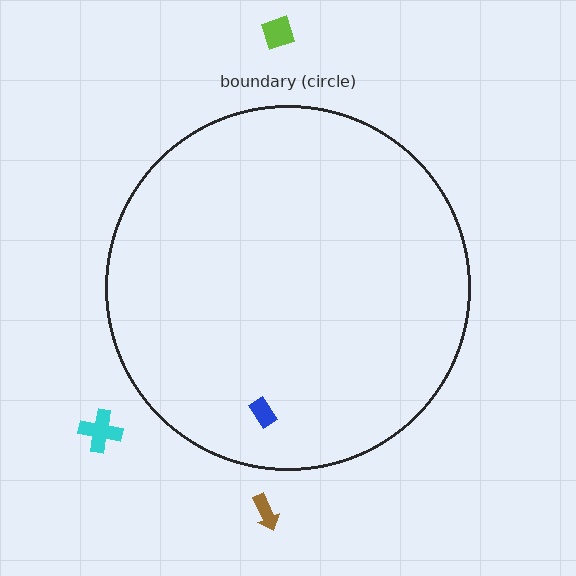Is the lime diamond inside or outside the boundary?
Outside.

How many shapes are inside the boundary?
1 inside, 3 outside.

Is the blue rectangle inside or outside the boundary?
Inside.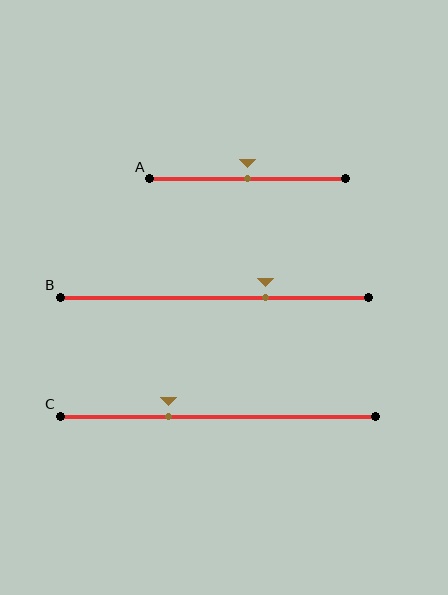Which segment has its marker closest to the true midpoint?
Segment A has its marker closest to the true midpoint.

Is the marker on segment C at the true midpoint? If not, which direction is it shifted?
No, the marker on segment C is shifted to the left by about 16% of the segment length.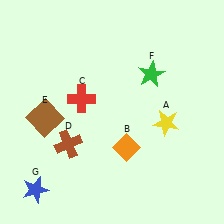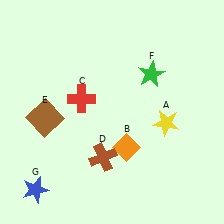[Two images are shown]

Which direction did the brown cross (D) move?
The brown cross (D) moved right.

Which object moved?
The brown cross (D) moved right.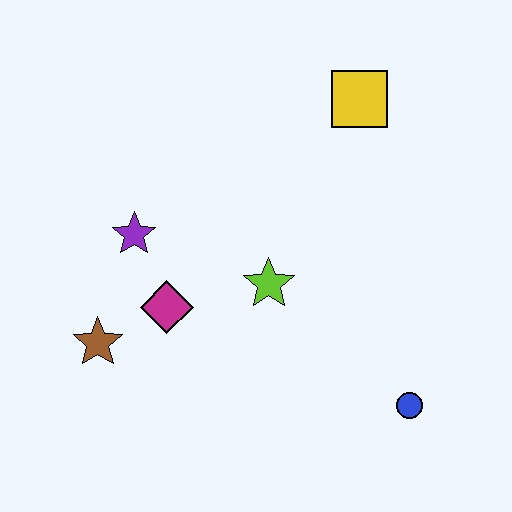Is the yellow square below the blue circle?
No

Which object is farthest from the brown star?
The yellow square is farthest from the brown star.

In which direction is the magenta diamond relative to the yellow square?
The magenta diamond is below the yellow square.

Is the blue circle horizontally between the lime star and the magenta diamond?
No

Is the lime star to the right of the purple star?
Yes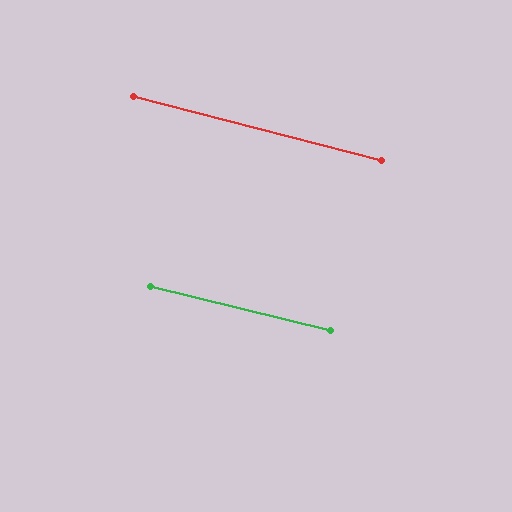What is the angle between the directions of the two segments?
Approximately 1 degree.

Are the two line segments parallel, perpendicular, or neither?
Parallel — their directions differ by only 0.7°.